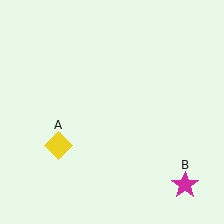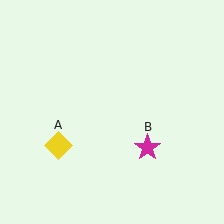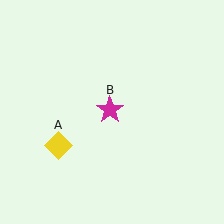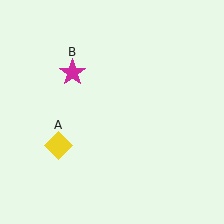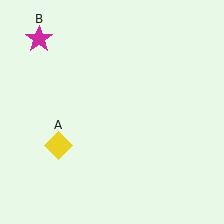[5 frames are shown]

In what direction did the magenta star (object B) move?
The magenta star (object B) moved up and to the left.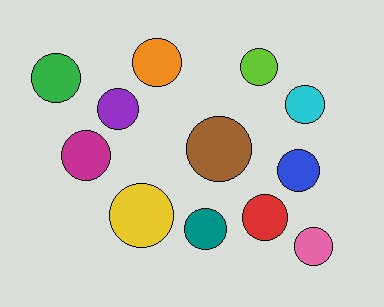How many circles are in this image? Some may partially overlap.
There are 12 circles.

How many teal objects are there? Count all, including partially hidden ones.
There is 1 teal object.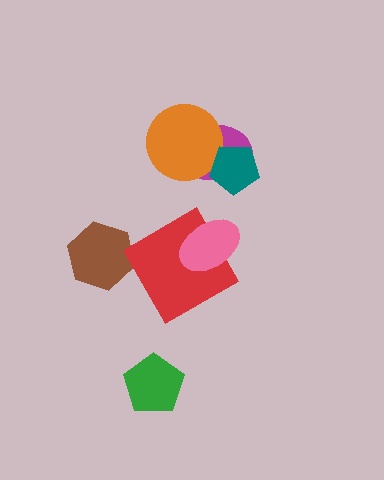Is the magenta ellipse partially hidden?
Yes, it is partially covered by another shape.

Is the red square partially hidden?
Yes, it is partially covered by another shape.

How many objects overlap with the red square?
1 object overlaps with the red square.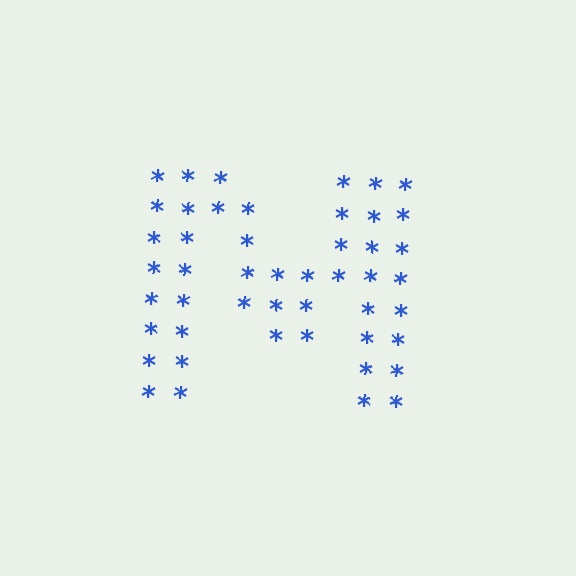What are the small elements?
The small elements are asterisks.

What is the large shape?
The large shape is the letter M.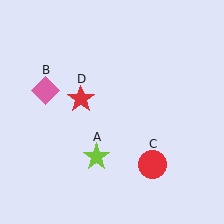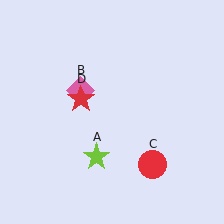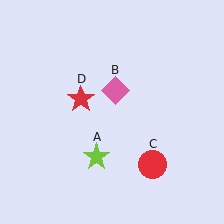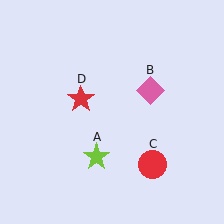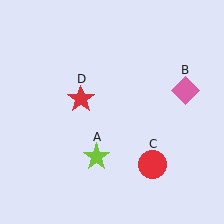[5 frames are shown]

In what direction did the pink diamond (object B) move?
The pink diamond (object B) moved right.